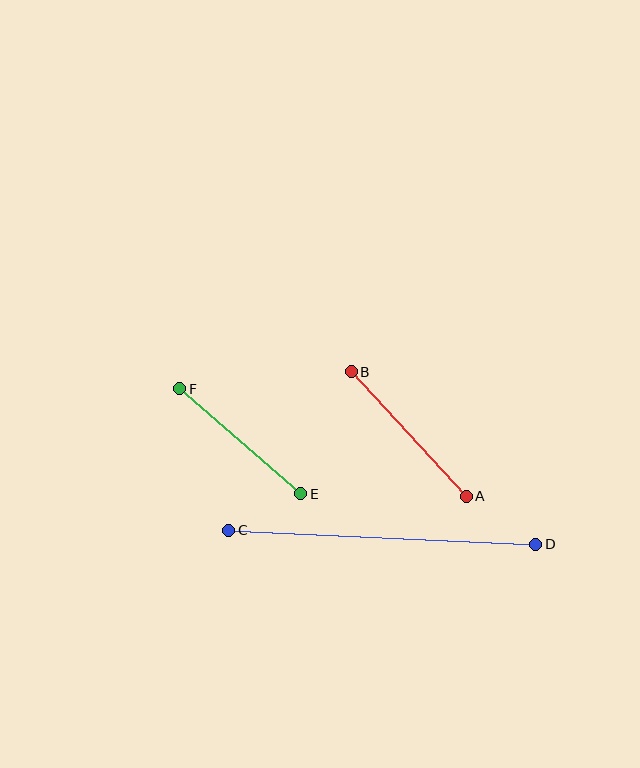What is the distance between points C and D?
The distance is approximately 307 pixels.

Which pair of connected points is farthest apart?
Points C and D are farthest apart.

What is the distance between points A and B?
The distance is approximately 170 pixels.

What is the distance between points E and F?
The distance is approximately 160 pixels.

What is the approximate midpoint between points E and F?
The midpoint is at approximately (240, 441) pixels.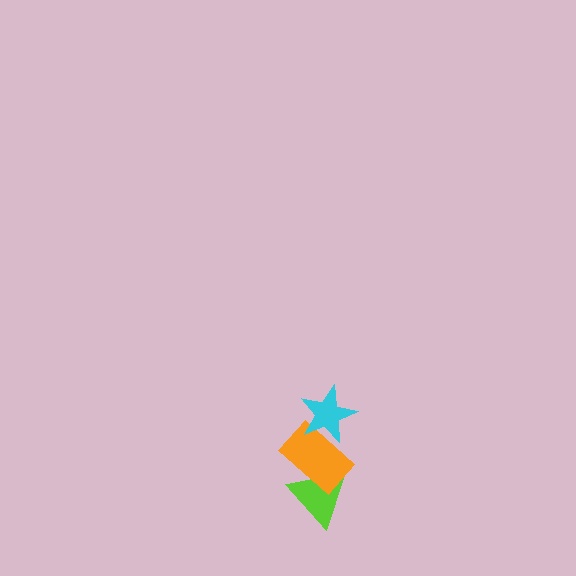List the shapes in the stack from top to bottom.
From top to bottom: the cyan star, the orange rectangle, the lime triangle.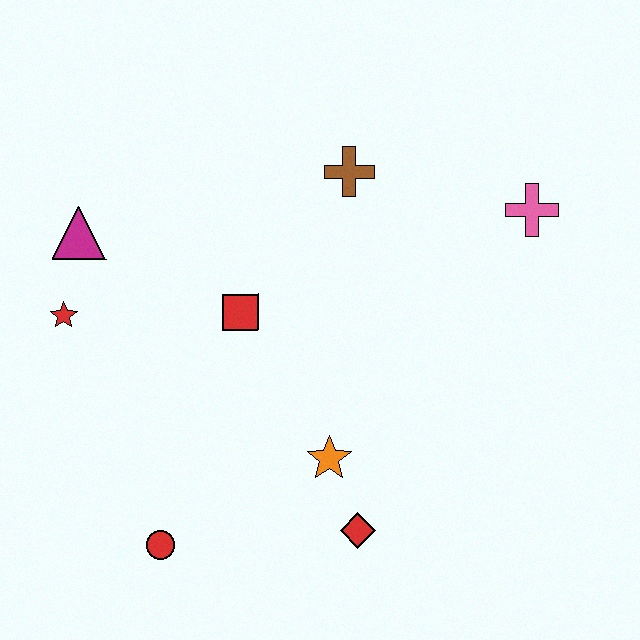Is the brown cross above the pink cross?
Yes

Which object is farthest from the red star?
The pink cross is farthest from the red star.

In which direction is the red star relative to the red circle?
The red star is above the red circle.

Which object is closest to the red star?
The magenta triangle is closest to the red star.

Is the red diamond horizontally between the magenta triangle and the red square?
No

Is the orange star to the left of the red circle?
No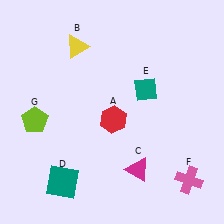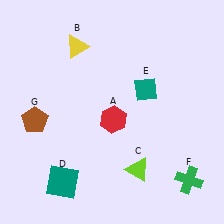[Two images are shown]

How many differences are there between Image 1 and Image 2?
There are 3 differences between the two images.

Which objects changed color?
C changed from magenta to lime. F changed from pink to green. G changed from lime to brown.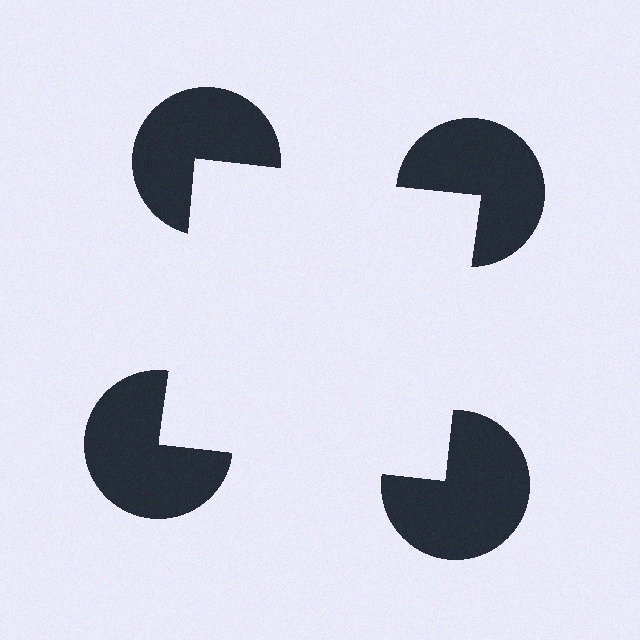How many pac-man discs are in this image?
There are 4 — one at each vertex of the illusory square.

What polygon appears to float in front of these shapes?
An illusory square — its edges are inferred from the aligned wedge cuts in the pac-man discs, not physically drawn.